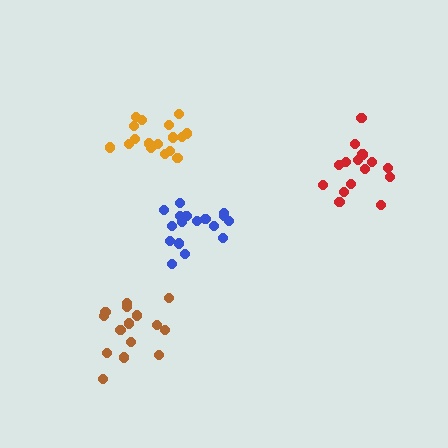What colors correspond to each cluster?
The clusters are colored: red, orange, blue, brown.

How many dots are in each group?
Group 1: 15 dots, Group 2: 17 dots, Group 3: 18 dots, Group 4: 15 dots (65 total).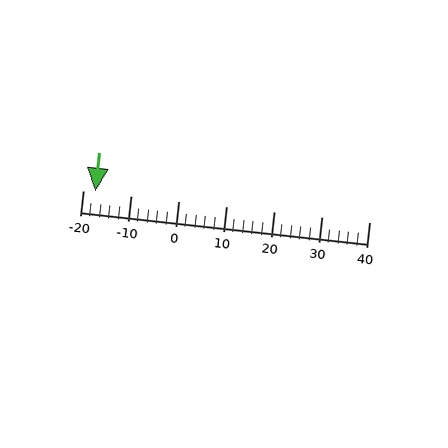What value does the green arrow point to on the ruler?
The green arrow points to approximately -17.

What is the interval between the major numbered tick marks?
The major tick marks are spaced 10 units apart.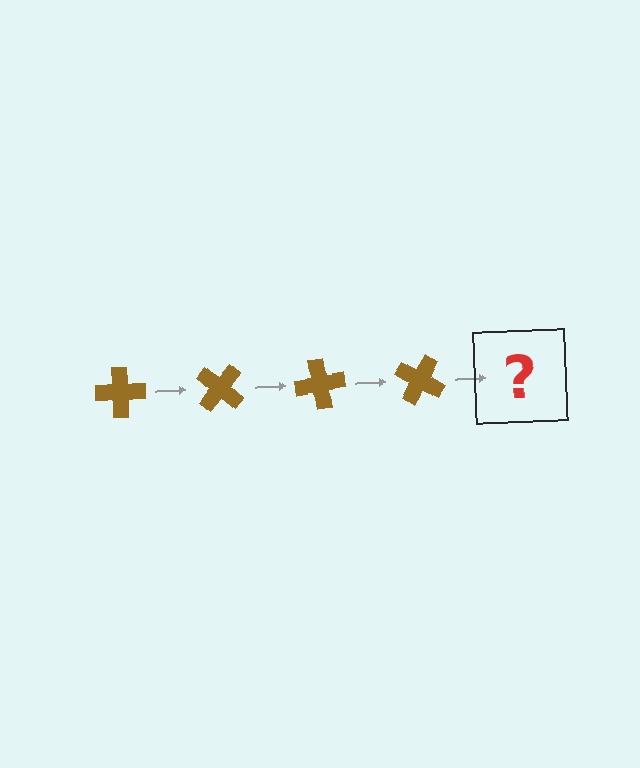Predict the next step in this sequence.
The next step is a brown cross rotated 160 degrees.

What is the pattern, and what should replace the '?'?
The pattern is that the cross rotates 40 degrees each step. The '?' should be a brown cross rotated 160 degrees.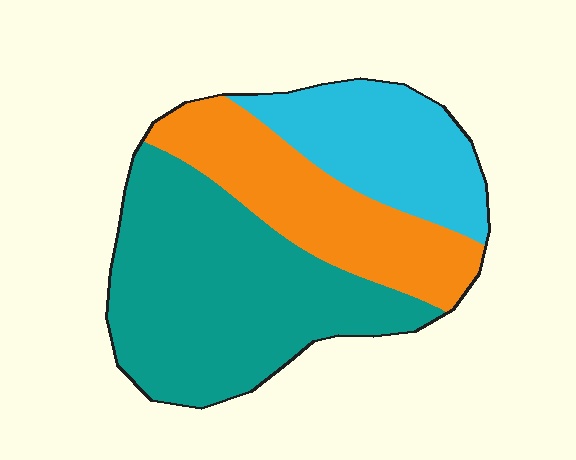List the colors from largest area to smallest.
From largest to smallest: teal, orange, cyan.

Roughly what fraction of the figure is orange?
Orange takes up between a sixth and a third of the figure.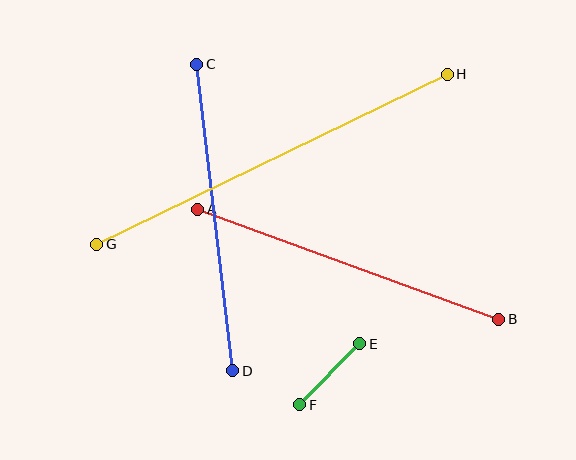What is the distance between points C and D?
The distance is approximately 308 pixels.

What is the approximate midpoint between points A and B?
The midpoint is at approximately (348, 264) pixels.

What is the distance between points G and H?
The distance is approximately 389 pixels.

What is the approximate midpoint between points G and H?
The midpoint is at approximately (272, 159) pixels.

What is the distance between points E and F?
The distance is approximately 86 pixels.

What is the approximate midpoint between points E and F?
The midpoint is at approximately (330, 374) pixels.